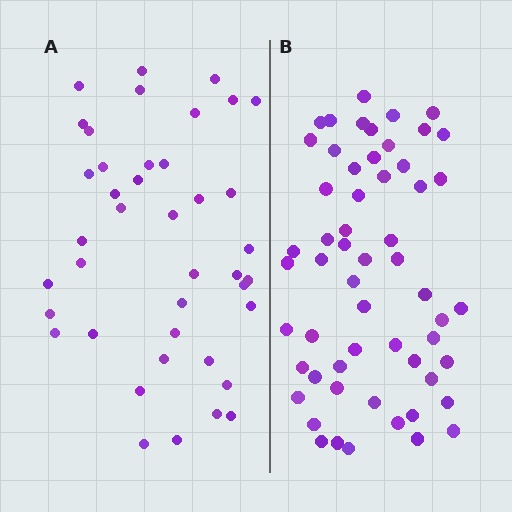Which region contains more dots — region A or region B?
Region B (the right region) has more dots.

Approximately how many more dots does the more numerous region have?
Region B has approximately 15 more dots than region A.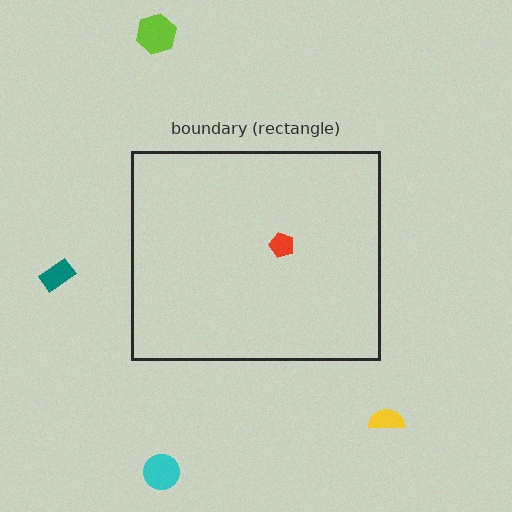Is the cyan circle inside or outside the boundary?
Outside.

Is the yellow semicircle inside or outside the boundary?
Outside.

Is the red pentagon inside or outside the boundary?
Inside.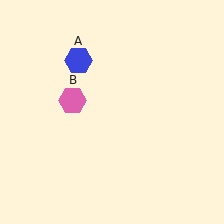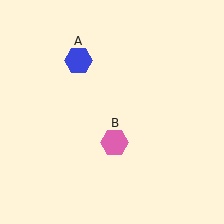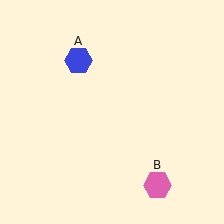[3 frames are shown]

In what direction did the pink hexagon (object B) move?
The pink hexagon (object B) moved down and to the right.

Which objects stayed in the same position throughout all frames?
Blue hexagon (object A) remained stationary.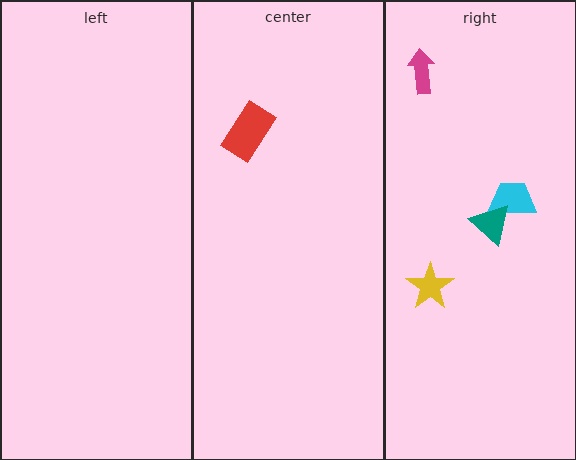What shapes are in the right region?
The cyan trapezoid, the teal triangle, the magenta arrow, the yellow star.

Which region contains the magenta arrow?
The right region.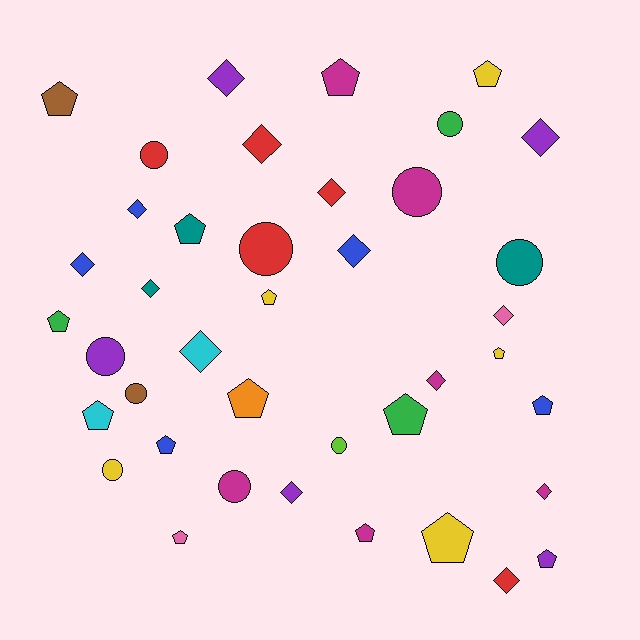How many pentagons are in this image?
There are 16 pentagons.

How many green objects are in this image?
There are 3 green objects.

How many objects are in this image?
There are 40 objects.